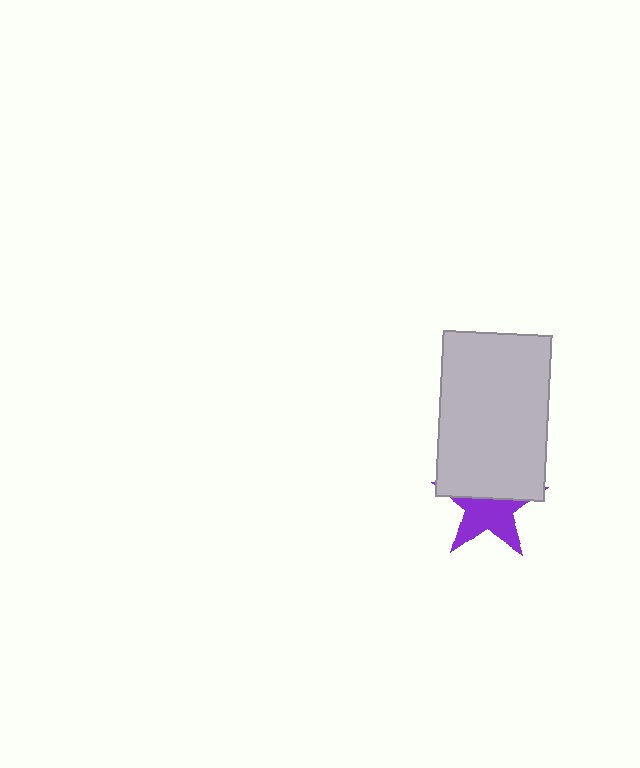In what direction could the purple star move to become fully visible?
The purple star could move down. That would shift it out from behind the light gray rectangle entirely.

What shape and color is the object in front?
The object in front is a light gray rectangle.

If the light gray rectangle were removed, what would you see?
You would see the complete purple star.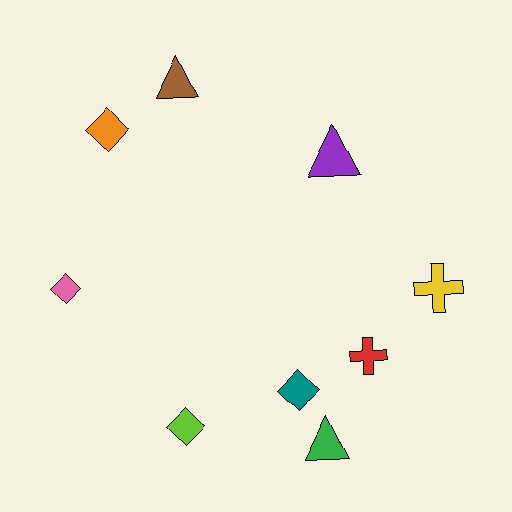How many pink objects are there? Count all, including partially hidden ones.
There is 1 pink object.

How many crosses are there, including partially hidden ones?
There are 2 crosses.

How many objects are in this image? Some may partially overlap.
There are 9 objects.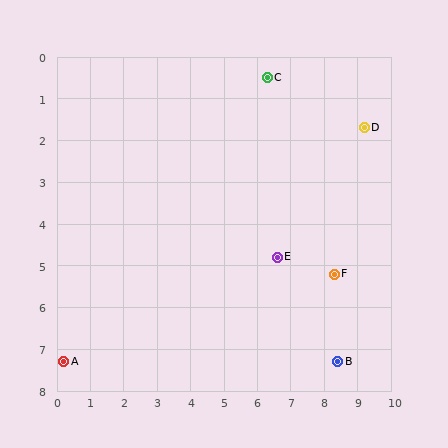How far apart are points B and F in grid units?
Points B and F are about 2.1 grid units apart.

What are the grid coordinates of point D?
Point D is at approximately (9.2, 1.7).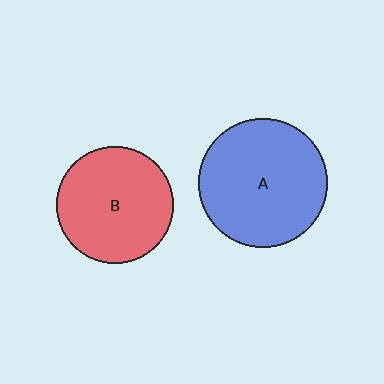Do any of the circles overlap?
No, none of the circles overlap.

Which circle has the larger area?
Circle A (blue).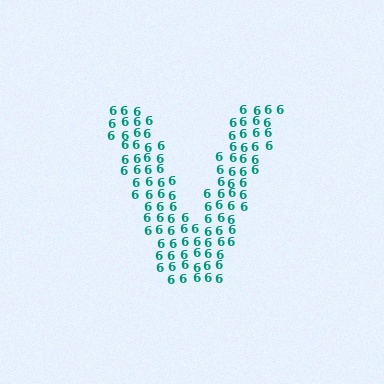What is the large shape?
The large shape is the letter V.